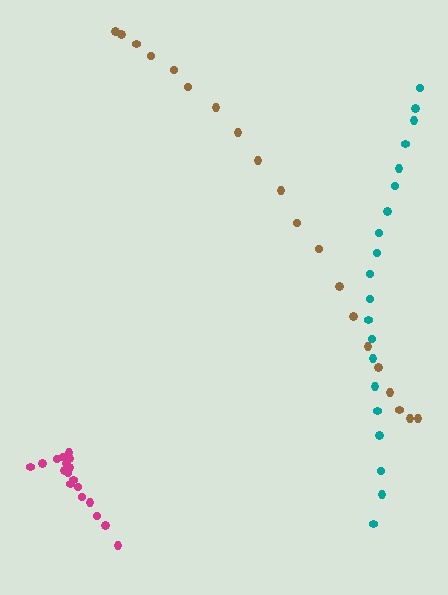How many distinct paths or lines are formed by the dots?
There are 3 distinct paths.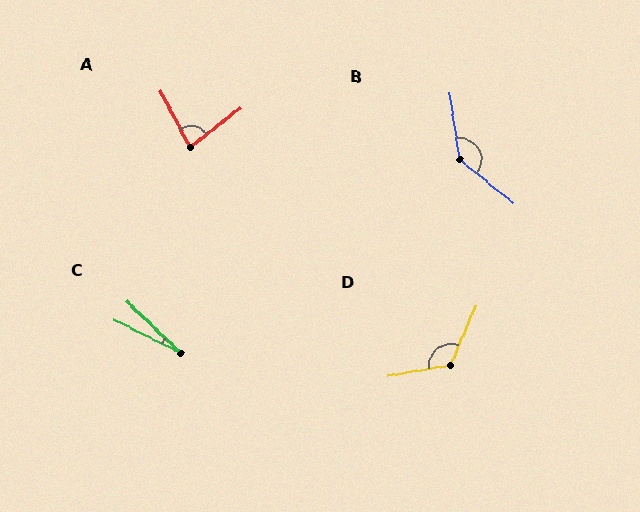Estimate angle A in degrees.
Approximately 80 degrees.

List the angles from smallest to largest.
C (17°), A (80°), D (123°), B (137°).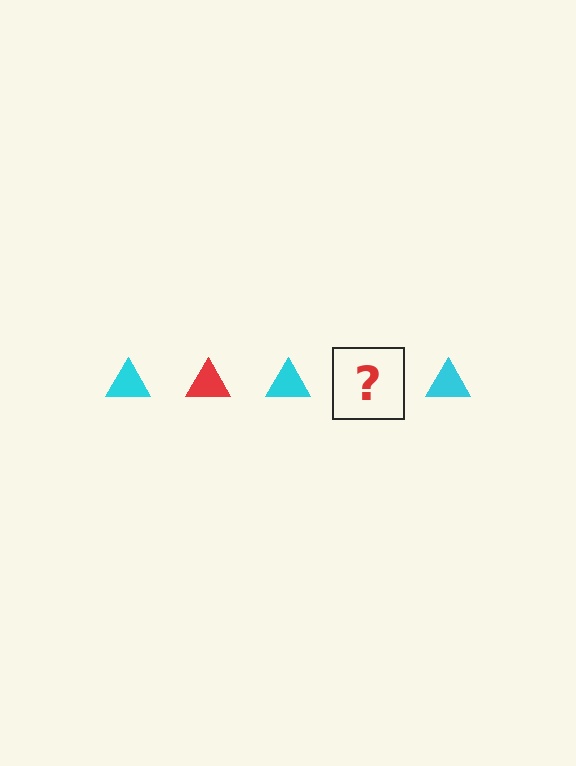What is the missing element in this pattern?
The missing element is a red triangle.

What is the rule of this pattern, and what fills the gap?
The rule is that the pattern cycles through cyan, red triangles. The gap should be filled with a red triangle.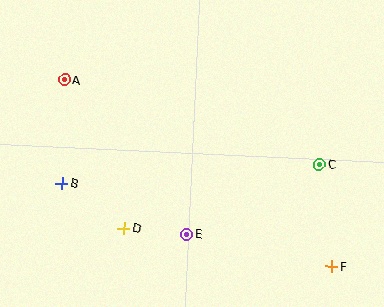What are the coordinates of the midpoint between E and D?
The midpoint between E and D is at (156, 231).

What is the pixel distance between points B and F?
The distance between B and F is 282 pixels.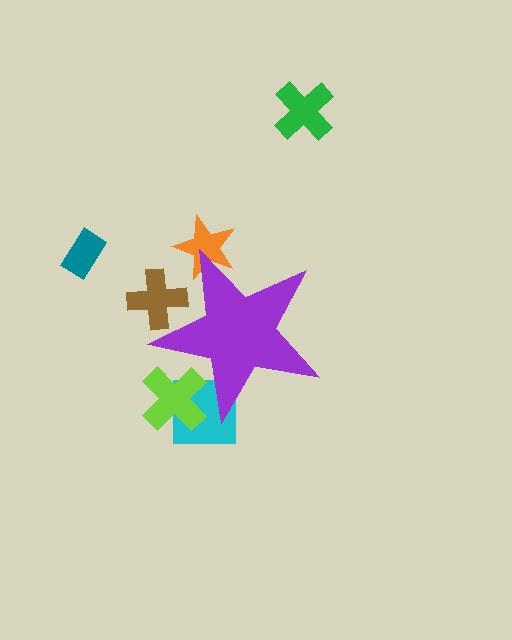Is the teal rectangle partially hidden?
No, the teal rectangle is fully visible.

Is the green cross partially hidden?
No, the green cross is fully visible.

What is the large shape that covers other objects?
A purple star.